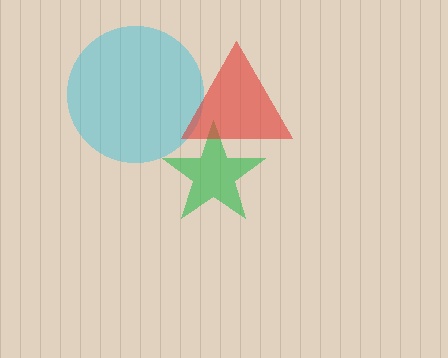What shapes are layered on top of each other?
The layered shapes are: a cyan circle, a green star, a red triangle.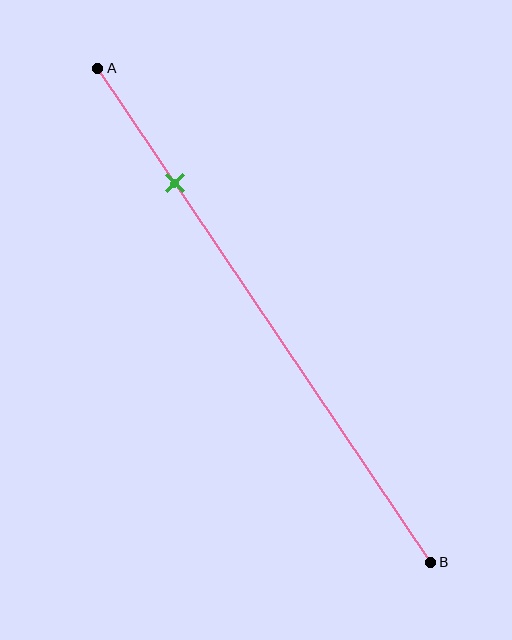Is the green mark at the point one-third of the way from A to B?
No, the mark is at about 25% from A, not at the 33% one-third point.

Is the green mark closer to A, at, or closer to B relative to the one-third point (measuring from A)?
The green mark is closer to point A than the one-third point of segment AB.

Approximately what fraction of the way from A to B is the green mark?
The green mark is approximately 25% of the way from A to B.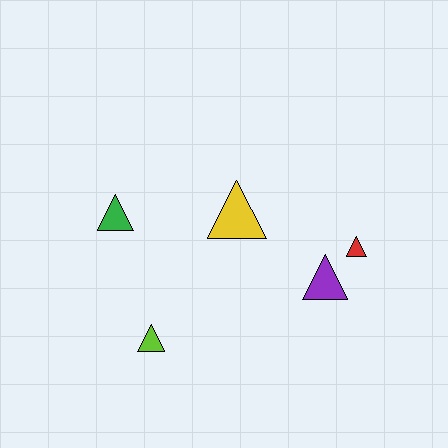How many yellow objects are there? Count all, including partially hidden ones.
There is 1 yellow object.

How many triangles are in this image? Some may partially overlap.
There are 5 triangles.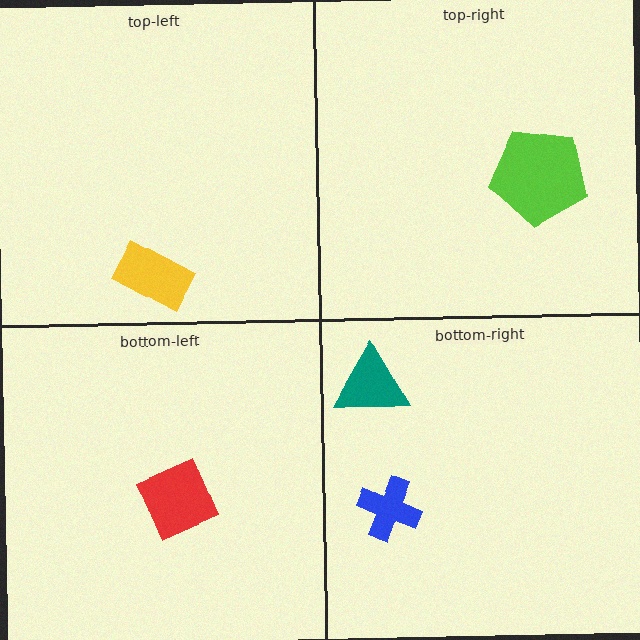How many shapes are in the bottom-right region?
2.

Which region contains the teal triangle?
The bottom-right region.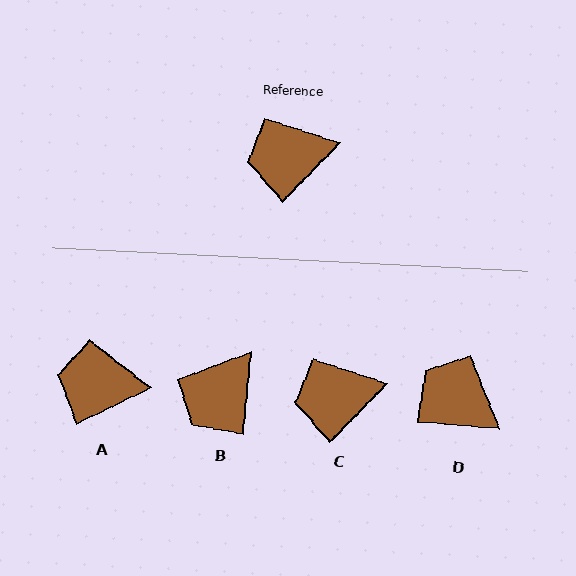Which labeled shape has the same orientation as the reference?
C.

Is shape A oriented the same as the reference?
No, it is off by about 20 degrees.